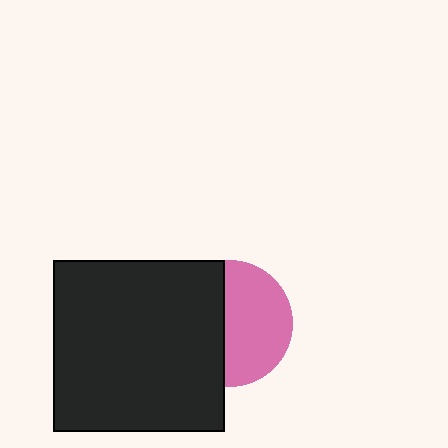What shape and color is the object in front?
The object in front is a black square.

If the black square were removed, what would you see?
You would see the complete pink circle.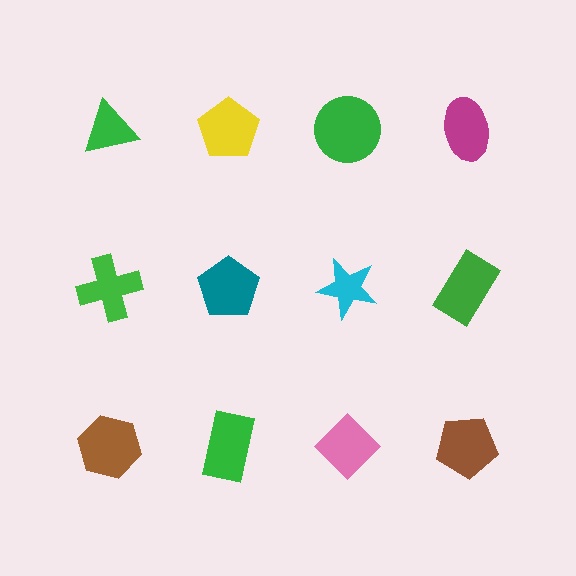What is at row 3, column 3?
A pink diamond.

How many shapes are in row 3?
4 shapes.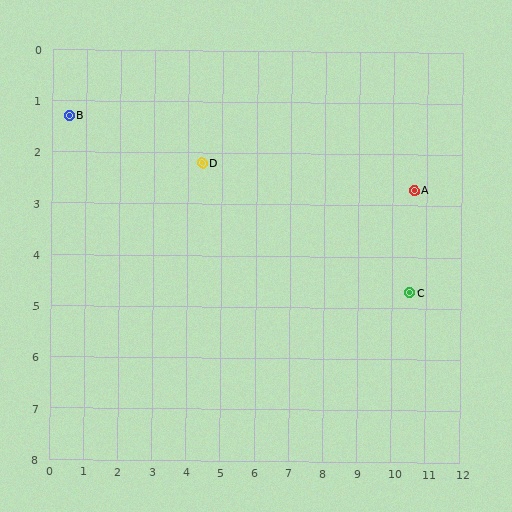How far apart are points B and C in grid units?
Points B and C are about 10.6 grid units apart.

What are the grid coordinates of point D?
Point D is at approximately (4.4, 2.2).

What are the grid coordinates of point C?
Point C is at approximately (10.5, 4.7).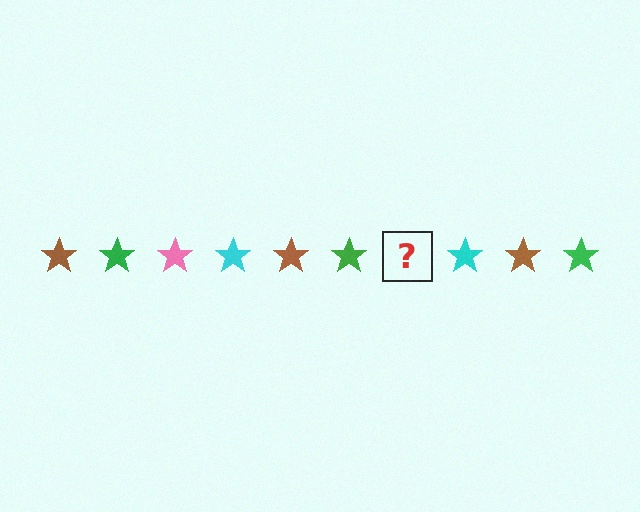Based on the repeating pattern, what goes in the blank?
The blank should be a pink star.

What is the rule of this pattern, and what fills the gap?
The rule is that the pattern cycles through brown, green, pink, cyan stars. The gap should be filled with a pink star.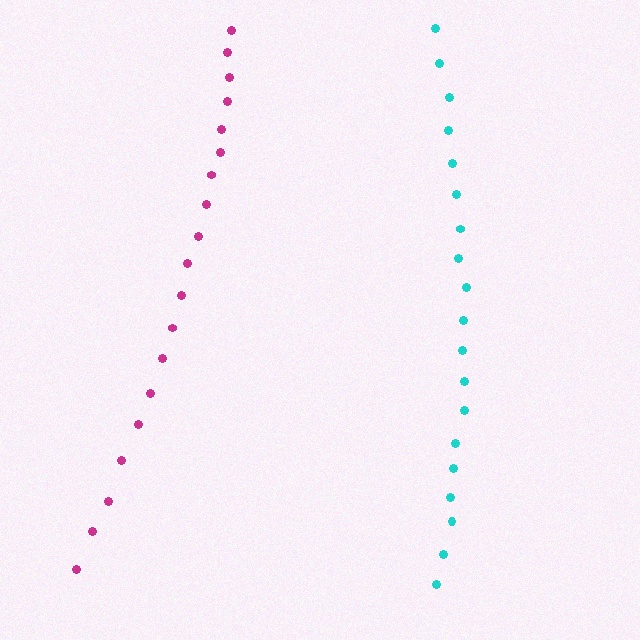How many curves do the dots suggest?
There are 2 distinct paths.